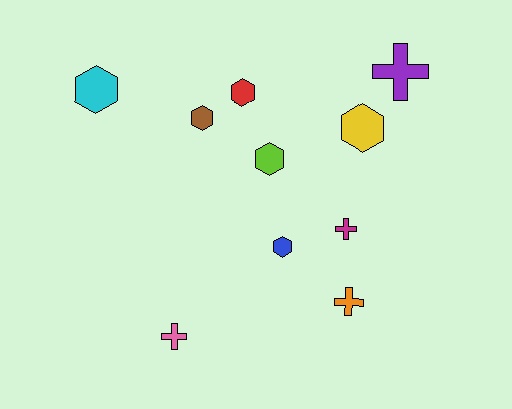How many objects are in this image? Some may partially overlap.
There are 10 objects.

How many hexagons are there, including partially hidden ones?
There are 6 hexagons.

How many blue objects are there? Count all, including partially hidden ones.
There is 1 blue object.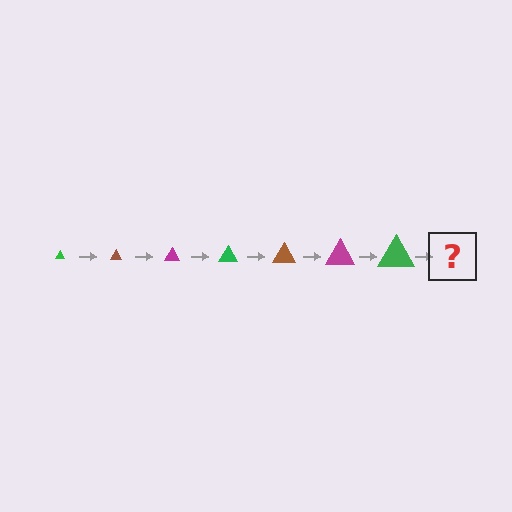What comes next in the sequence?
The next element should be a brown triangle, larger than the previous one.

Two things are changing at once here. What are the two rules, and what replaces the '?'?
The two rules are that the triangle grows larger each step and the color cycles through green, brown, and magenta. The '?' should be a brown triangle, larger than the previous one.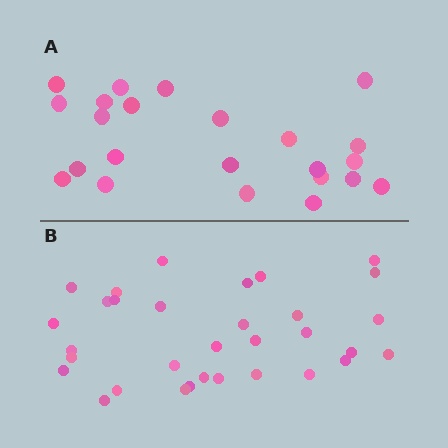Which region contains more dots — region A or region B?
Region B (the bottom region) has more dots.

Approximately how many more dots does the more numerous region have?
Region B has roughly 8 or so more dots than region A.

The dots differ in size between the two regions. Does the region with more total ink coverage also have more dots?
No. Region A has more total ink coverage because its dots are larger, but region B actually contains more individual dots. Total area can be misleading — the number of items is what matters here.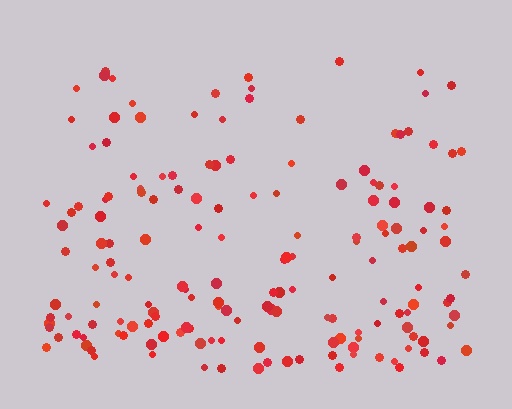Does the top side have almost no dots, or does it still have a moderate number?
Still a moderate number, just noticeably fewer than the bottom.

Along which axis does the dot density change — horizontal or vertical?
Vertical.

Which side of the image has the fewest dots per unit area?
The top.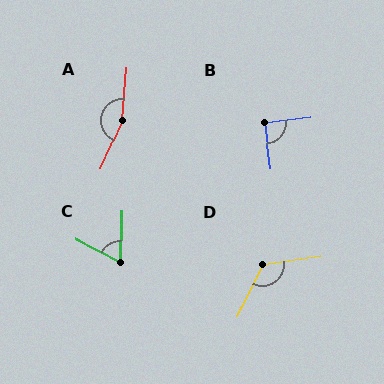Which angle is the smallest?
C, at approximately 62 degrees.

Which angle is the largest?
A, at approximately 161 degrees.